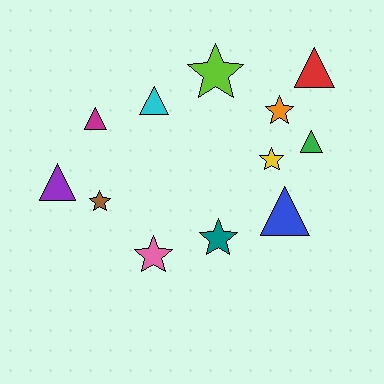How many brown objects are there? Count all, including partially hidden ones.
There is 1 brown object.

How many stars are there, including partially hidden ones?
There are 6 stars.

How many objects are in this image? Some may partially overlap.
There are 12 objects.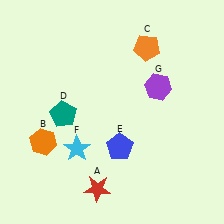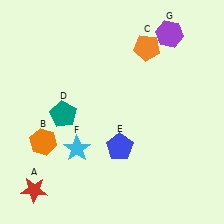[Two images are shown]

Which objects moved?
The objects that moved are: the red star (A), the purple hexagon (G).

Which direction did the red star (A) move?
The red star (A) moved left.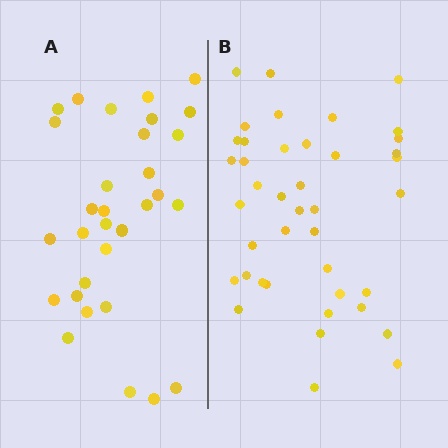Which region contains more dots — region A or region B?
Region B (the right region) has more dots.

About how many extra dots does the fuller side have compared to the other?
Region B has roughly 10 or so more dots than region A.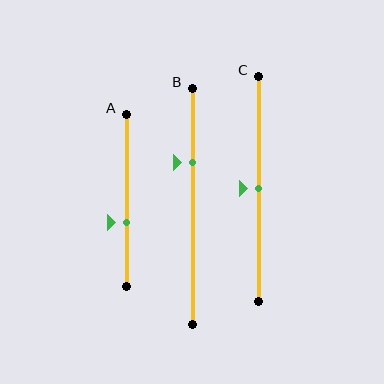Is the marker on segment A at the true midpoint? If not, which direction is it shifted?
No, the marker on segment A is shifted downward by about 12% of the segment length.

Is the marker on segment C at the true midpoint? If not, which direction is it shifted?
Yes, the marker on segment C is at the true midpoint.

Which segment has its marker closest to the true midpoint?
Segment C has its marker closest to the true midpoint.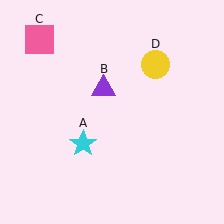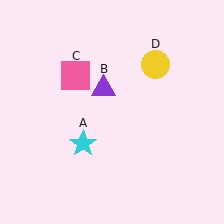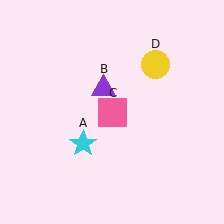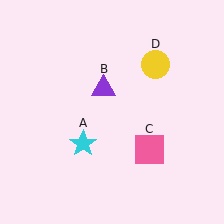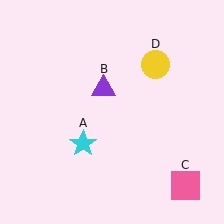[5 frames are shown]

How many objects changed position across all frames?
1 object changed position: pink square (object C).